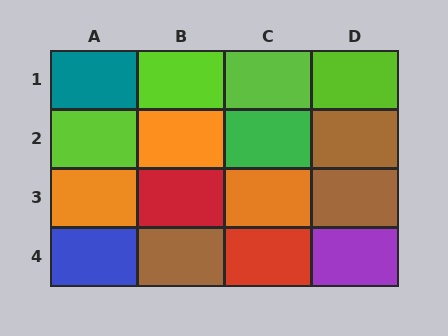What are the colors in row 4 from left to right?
Blue, brown, red, purple.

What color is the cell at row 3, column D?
Brown.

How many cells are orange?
3 cells are orange.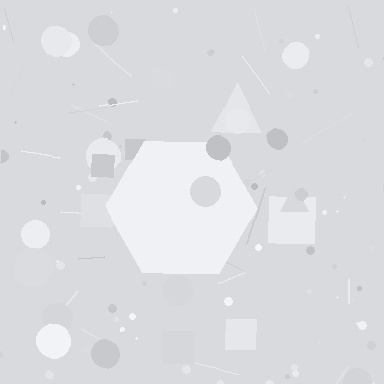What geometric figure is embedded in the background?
A hexagon is embedded in the background.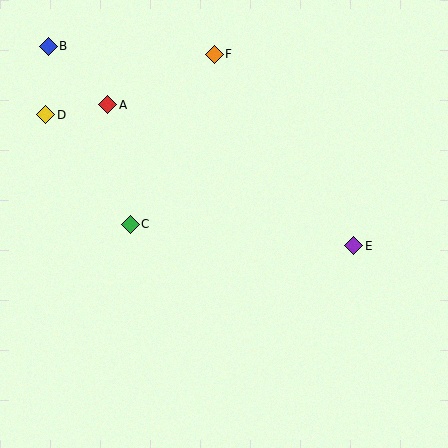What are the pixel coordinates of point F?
Point F is at (214, 54).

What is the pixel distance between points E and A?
The distance between E and A is 284 pixels.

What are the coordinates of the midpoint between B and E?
The midpoint between B and E is at (201, 146).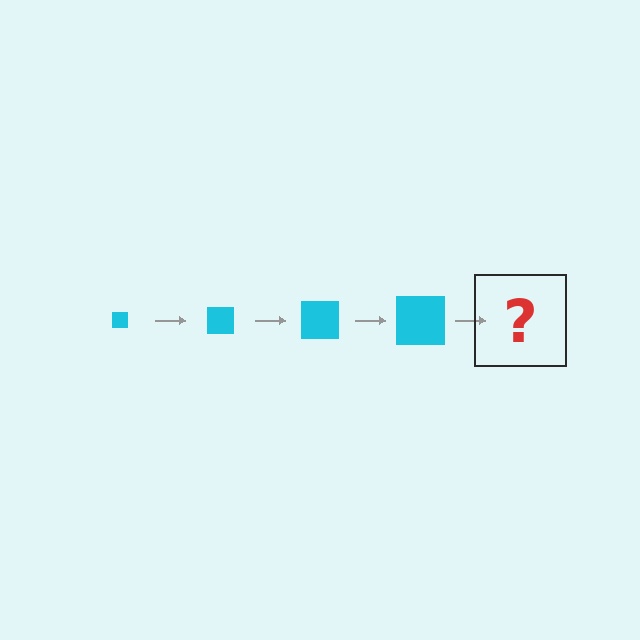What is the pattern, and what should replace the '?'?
The pattern is that the square gets progressively larger each step. The '?' should be a cyan square, larger than the previous one.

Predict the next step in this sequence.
The next step is a cyan square, larger than the previous one.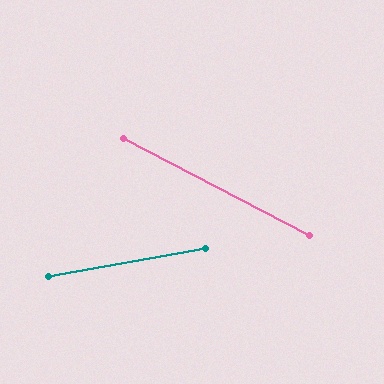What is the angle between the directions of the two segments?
Approximately 37 degrees.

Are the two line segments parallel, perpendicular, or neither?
Neither parallel nor perpendicular — they differ by about 37°.